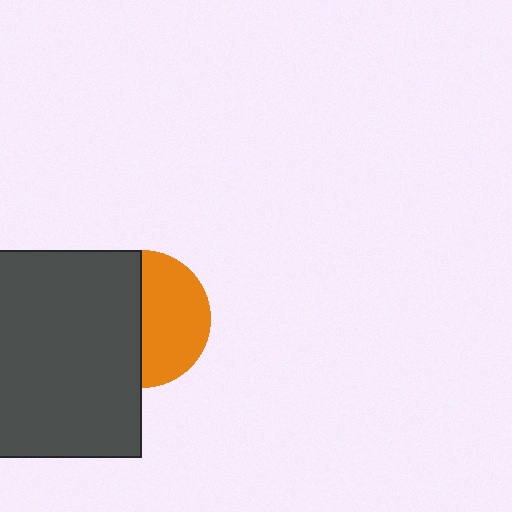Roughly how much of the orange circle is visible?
About half of it is visible (roughly 50%).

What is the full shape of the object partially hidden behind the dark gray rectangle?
The partially hidden object is an orange circle.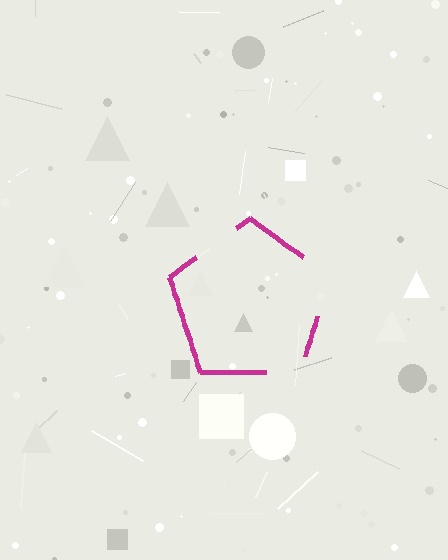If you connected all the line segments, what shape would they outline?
They would outline a pentagon.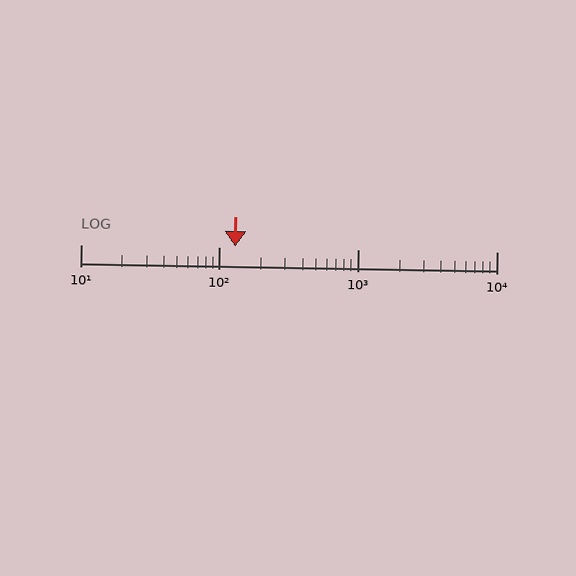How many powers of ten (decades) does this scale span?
The scale spans 3 decades, from 10 to 10000.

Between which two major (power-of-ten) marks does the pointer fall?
The pointer is between 100 and 1000.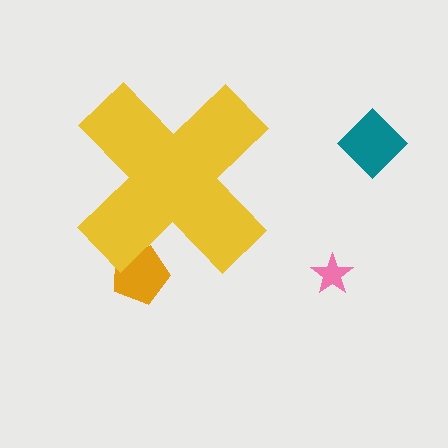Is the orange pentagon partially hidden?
Yes, the orange pentagon is partially hidden behind the yellow cross.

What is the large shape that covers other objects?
A yellow cross.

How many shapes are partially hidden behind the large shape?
1 shape is partially hidden.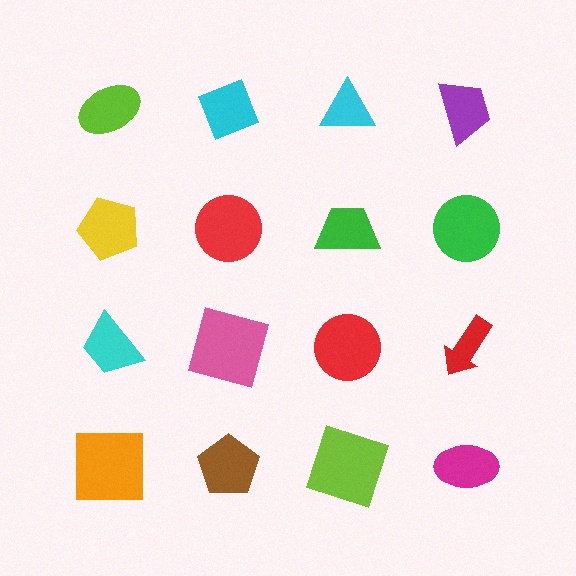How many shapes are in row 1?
4 shapes.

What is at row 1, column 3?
A cyan triangle.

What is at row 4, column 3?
A lime square.